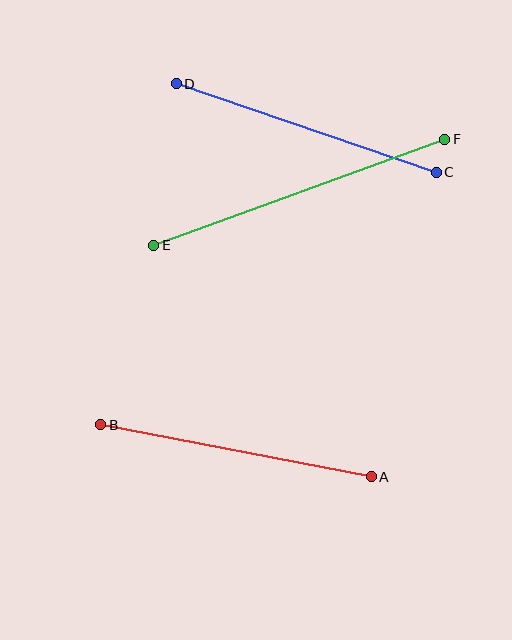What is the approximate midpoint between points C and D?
The midpoint is at approximately (306, 128) pixels.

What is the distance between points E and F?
The distance is approximately 310 pixels.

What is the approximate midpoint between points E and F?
The midpoint is at approximately (299, 192) pixels.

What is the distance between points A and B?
The distance is approximately 276 pixels.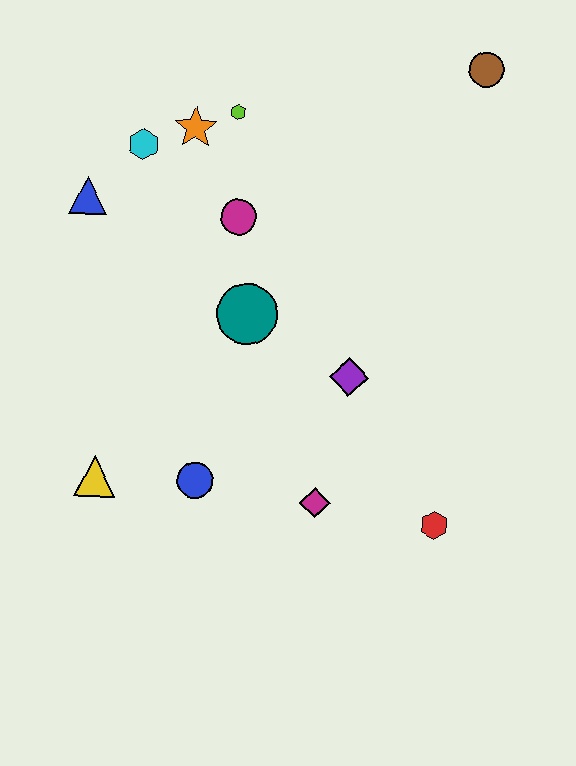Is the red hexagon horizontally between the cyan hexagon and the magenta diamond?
No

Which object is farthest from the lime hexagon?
The red hexagon is farthest from the lime hexagon.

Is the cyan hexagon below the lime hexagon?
Yes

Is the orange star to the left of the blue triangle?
No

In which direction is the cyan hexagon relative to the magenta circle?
The cyan hexagon is to the left of the magenta circle.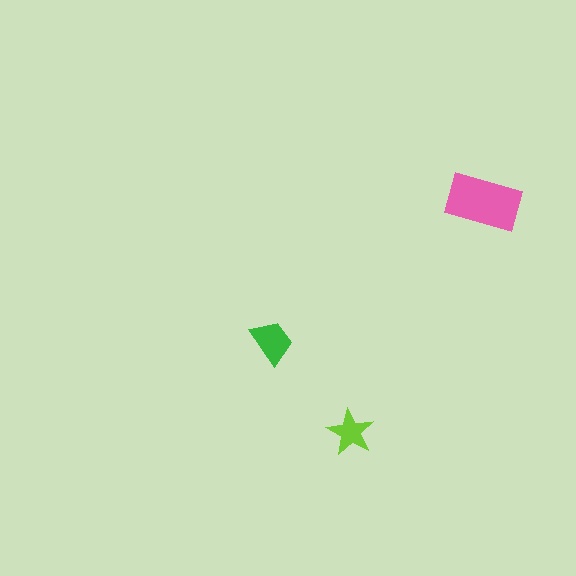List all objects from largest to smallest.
The pink rectangle, the green trapezoid, the lime star.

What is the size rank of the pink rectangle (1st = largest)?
1st.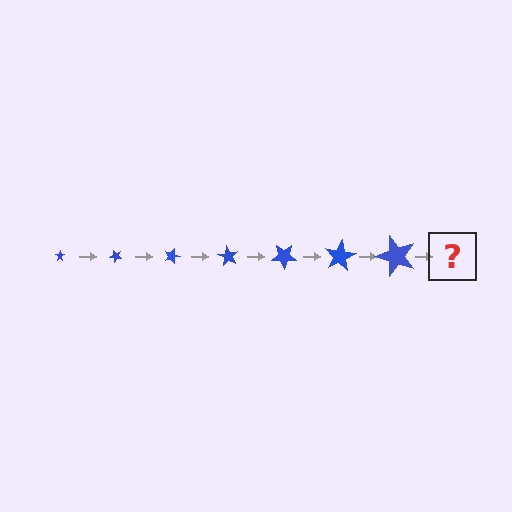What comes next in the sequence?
The next element should be a star, larger than the previous one and rotated 315 degrees from the start.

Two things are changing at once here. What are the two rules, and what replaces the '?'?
The two rules are that the star grows larger each step and it rotates 45 degrees each step. The '?' should be a star, larger than the previous one and rotated 315 degrees from the start.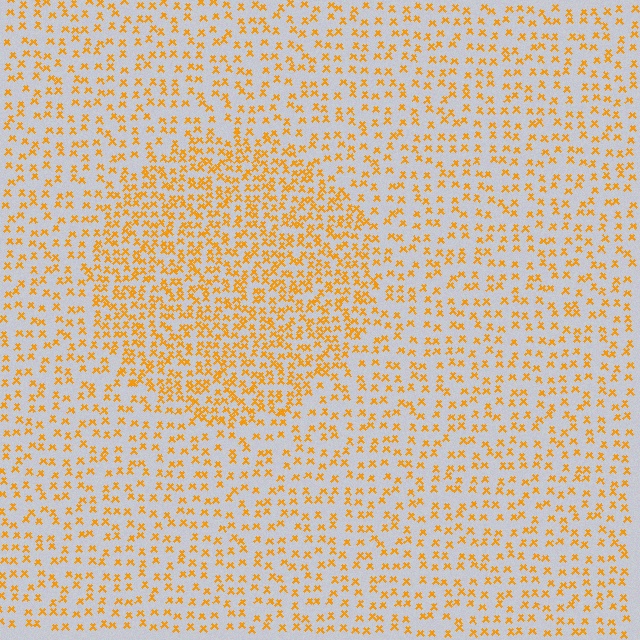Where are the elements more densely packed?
The elements are more densely packed inside the circle boundary.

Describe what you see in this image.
The image contains small orange elements arranged at two different densities. A circle-shaped region is visible where the elements are more densely packed than the surrounding area.